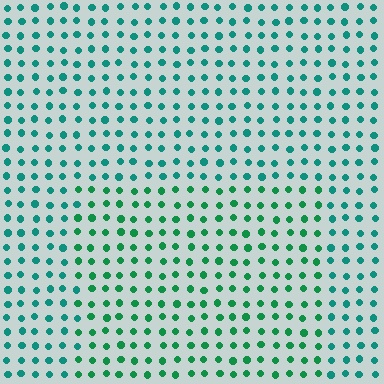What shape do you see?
I see a rectangle.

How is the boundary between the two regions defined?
The boundary is defined purely by a slight shift in hue (about 27 degrees). Spacing, size, and orientation are identical on both sides.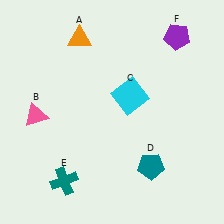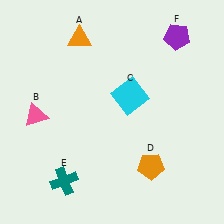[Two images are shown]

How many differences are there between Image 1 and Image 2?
There is 1 difference between the two images.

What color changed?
The pentagon (D) changed from teal in Image 1 to orange in Image 2.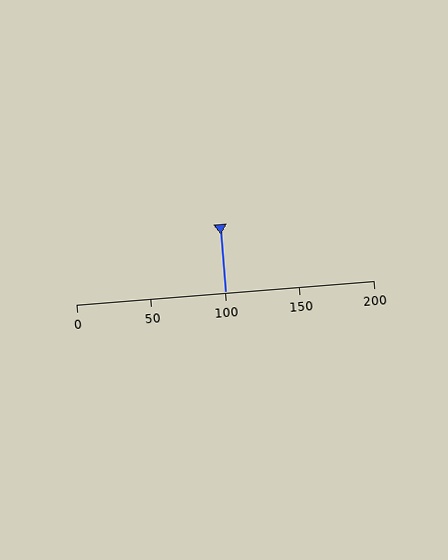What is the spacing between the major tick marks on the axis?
The major ticks are spaced 50 apart.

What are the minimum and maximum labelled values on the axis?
The axis runs from 0 to 200.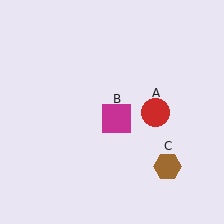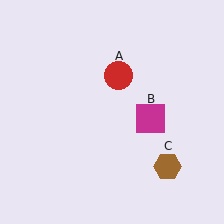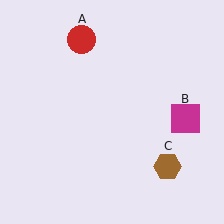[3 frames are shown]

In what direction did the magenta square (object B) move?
The magenta square (object B) moved right.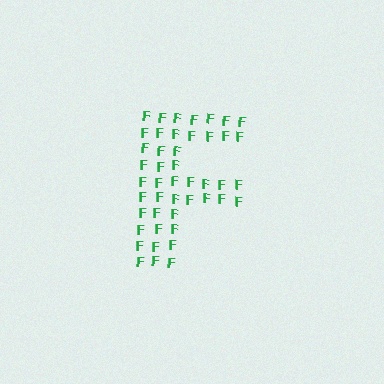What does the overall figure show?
The overall figure shows the letter F.